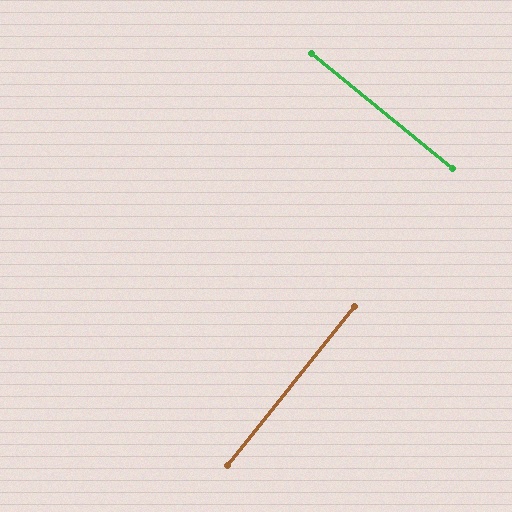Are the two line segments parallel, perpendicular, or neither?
Perpendicular — they meet at approximately 89°.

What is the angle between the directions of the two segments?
Approximately 89 degrees.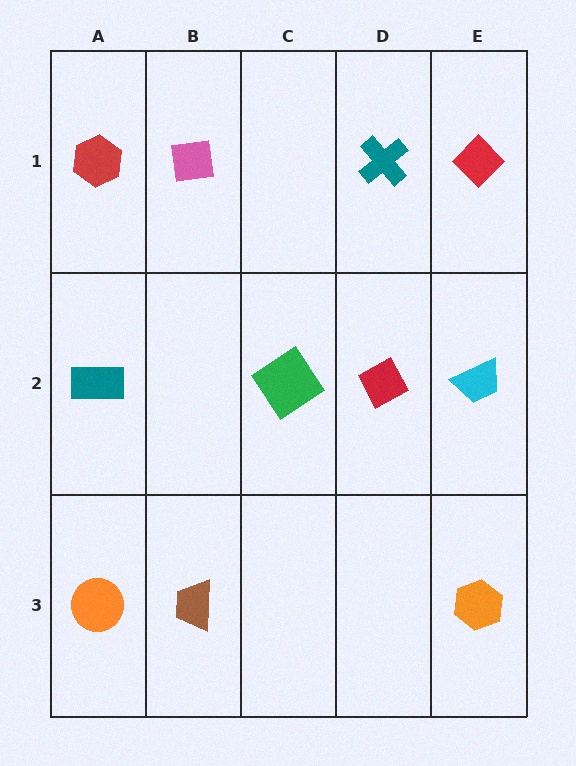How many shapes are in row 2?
4 shapes.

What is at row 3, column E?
An orange hexagon.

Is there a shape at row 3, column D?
No, that cell is empty.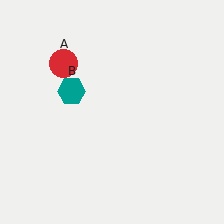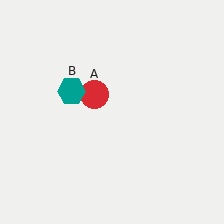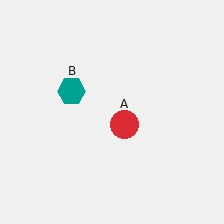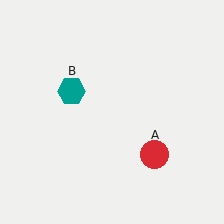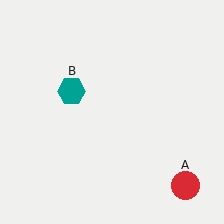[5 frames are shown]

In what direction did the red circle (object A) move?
The red circle (object A) moved down and to the right.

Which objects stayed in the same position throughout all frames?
Teal hexagon (object B) remained stationary.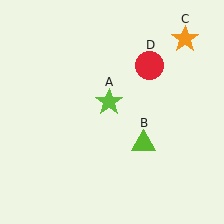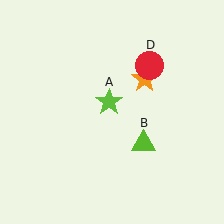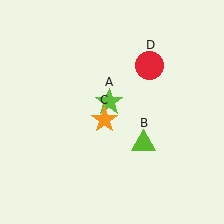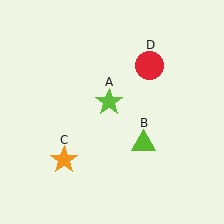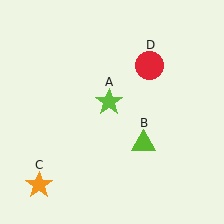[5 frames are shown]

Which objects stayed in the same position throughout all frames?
Lime star (object A) and lime triangle (object B) and red circle (object D) remained stationary.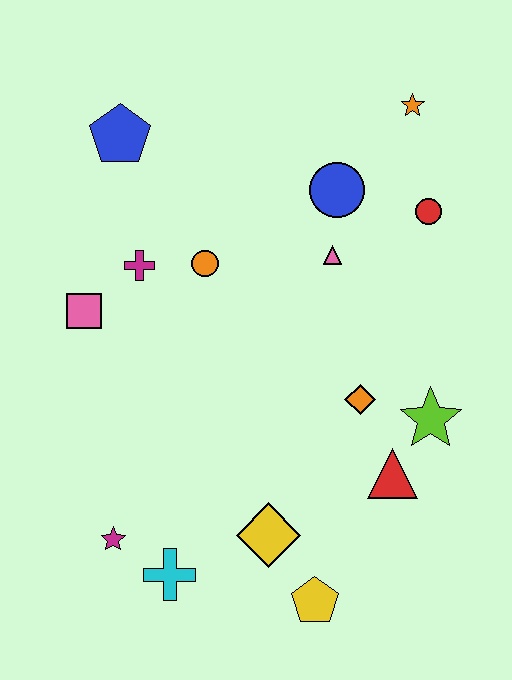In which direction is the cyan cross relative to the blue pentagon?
The cyan cross is below the blue pentagon.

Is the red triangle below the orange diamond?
Yes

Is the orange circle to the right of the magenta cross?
Yes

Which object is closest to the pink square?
The magenta cross is closest to the pink square.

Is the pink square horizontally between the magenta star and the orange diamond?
No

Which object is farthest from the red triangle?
The blue pentagon is farthest from the red triangle.